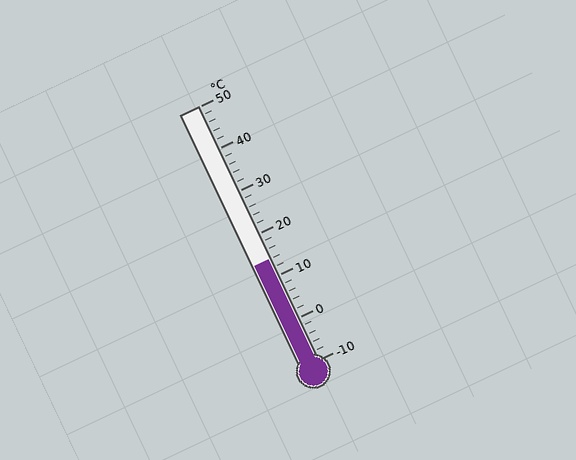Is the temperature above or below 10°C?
The temperature is above 10°C.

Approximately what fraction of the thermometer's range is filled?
The thermometer is filled to approximately 40% of its range.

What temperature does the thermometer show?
The thermometer shows approximately 14°C.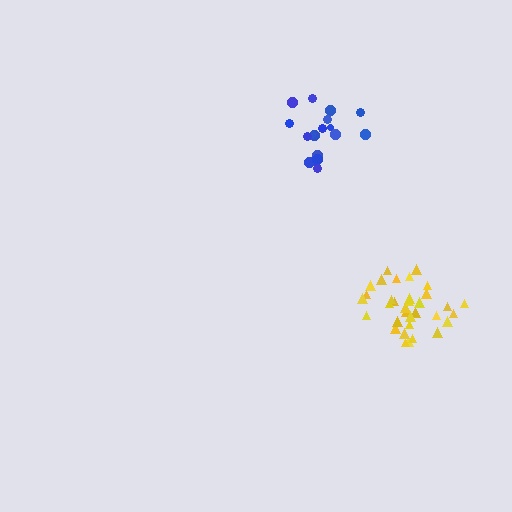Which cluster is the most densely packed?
Yellow.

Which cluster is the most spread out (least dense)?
Blue.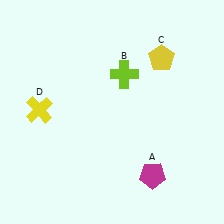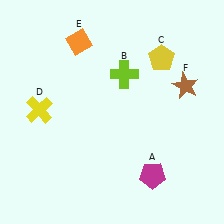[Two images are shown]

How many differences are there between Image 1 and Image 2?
There are 2 differences between the two images.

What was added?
An orange diamond (E), a brown star (F) were added in Image 2.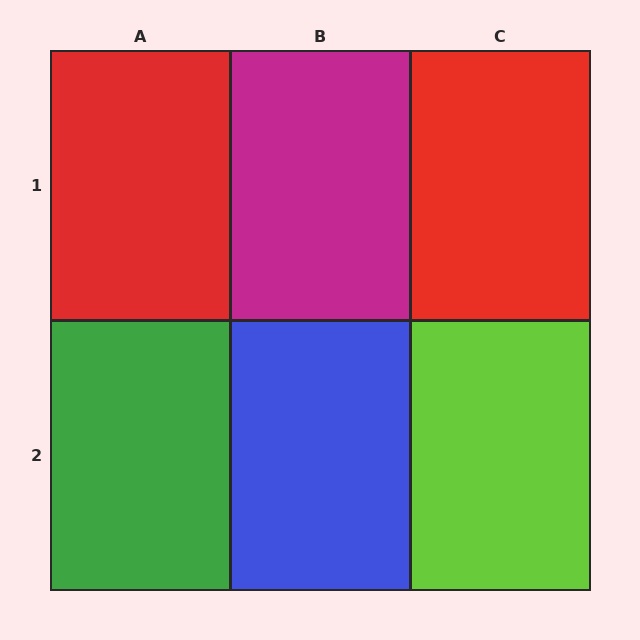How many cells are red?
2 cells are red.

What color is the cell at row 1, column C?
Red.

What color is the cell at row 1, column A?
Red.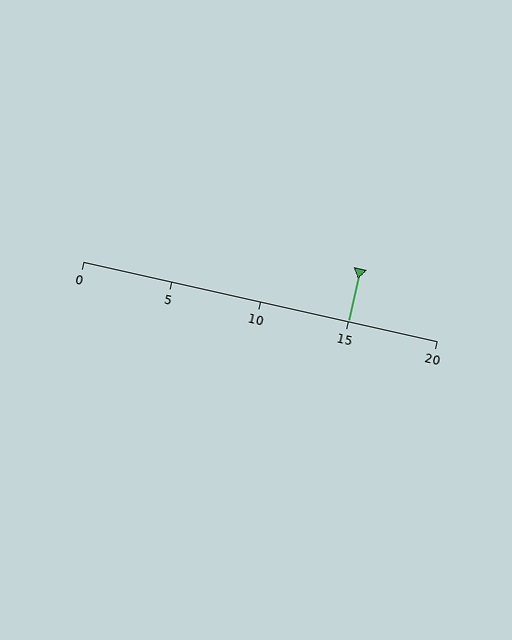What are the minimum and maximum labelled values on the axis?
The axis runs from 0 to 20.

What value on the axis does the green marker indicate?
The marker indicates approximately 15.